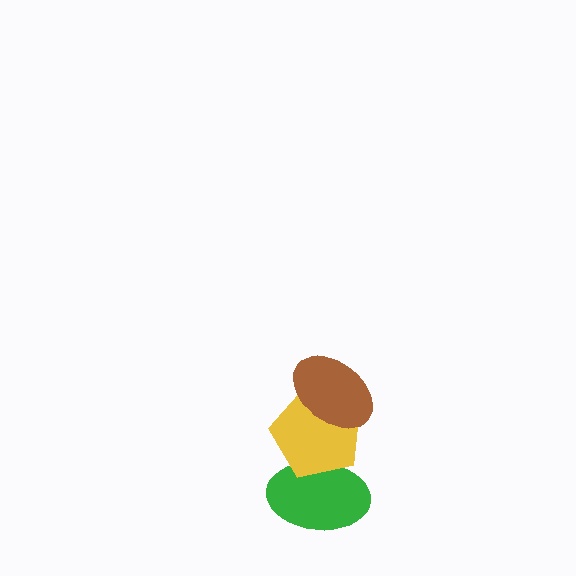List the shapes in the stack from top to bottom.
From top to bottom: the brown ellipse, the yellow pentagon, the green ellipse.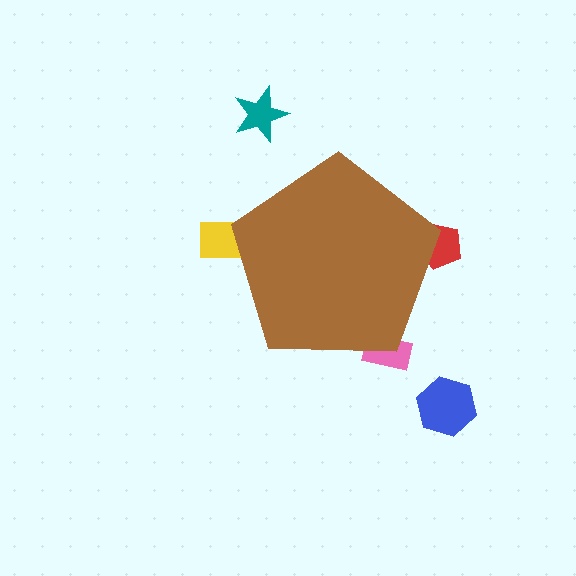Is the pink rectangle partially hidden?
Yes, the pink rectangle is partially hidden behind the brown pentagon.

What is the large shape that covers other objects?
A brown pentagon.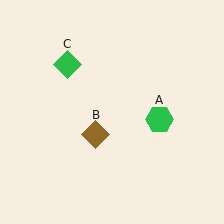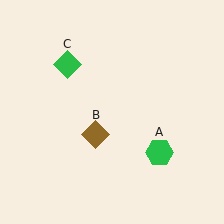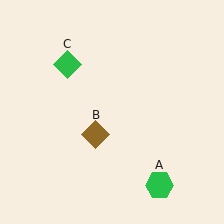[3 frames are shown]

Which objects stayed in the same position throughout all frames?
Brown diamond (object B) and green diamond (object C) remained stationary.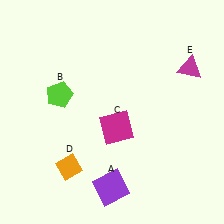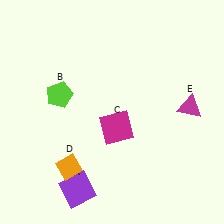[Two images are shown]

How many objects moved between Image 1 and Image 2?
2 objects moved between the two images.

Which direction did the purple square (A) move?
The purple square (A) moved left.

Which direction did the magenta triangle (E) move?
The magenta triangle (E) moved down.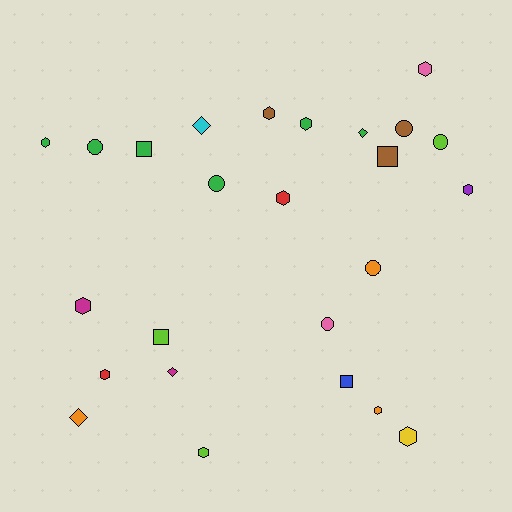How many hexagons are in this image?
There are 11 hexagons.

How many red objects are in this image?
There are 2 red objects.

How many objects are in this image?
There are 25 objects.